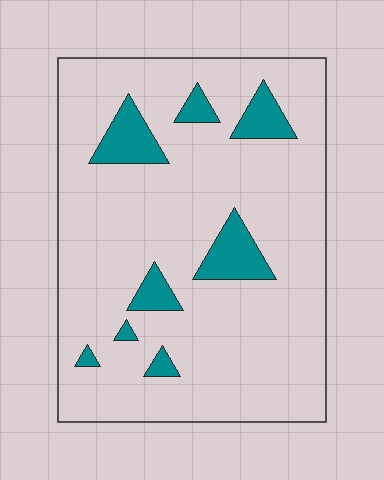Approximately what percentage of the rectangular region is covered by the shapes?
Approximately 10%.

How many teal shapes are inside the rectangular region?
8.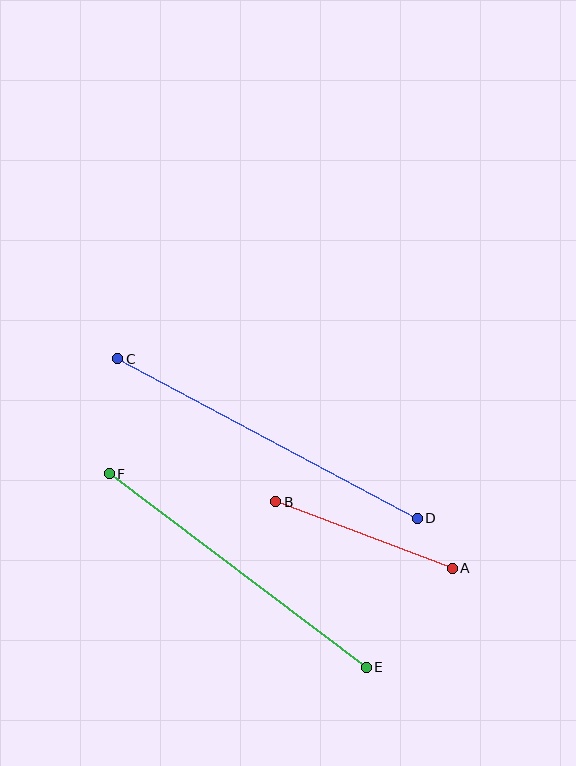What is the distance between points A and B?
The distance is approximately 188 pixels.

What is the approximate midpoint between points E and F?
The midpoint is at approximately (238, 571) pixels.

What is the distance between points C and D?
The distance is approximately 339 pixels.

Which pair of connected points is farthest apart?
Points C and D are farthest apart.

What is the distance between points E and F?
The distance is approximately 321 pixels.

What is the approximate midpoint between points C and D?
The midpoint is at approximately (267, 439) pixels.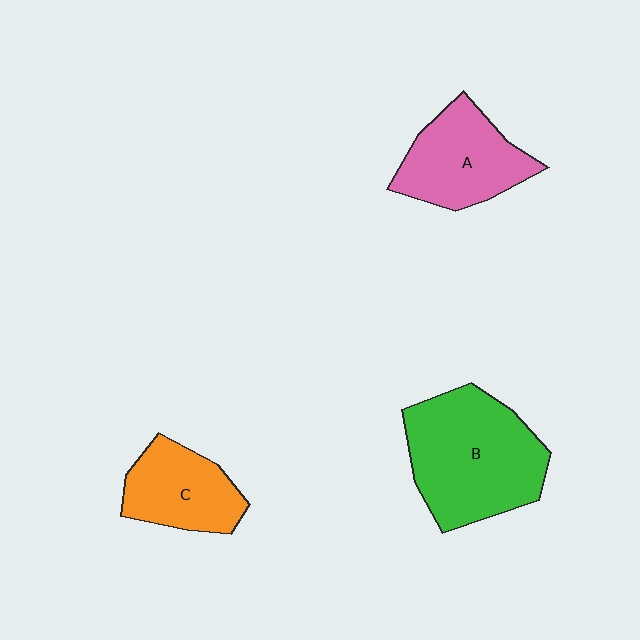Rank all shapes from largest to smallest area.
From largest to smallest: B (green), A (pink), C (orange).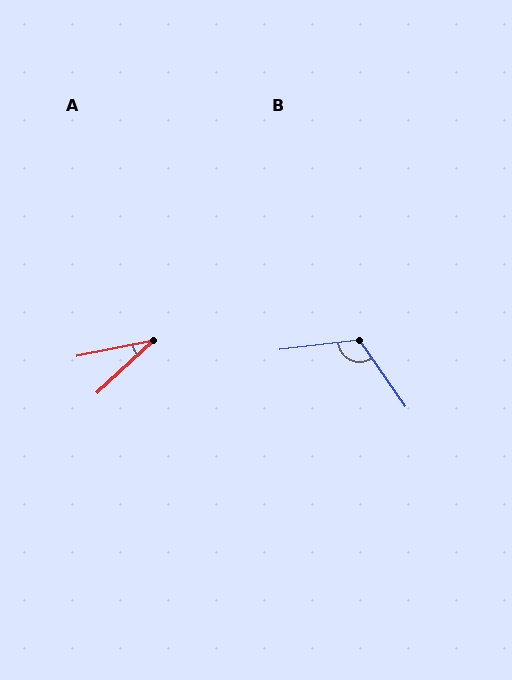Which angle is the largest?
B, at approximately 118 degrees.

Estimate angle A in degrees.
Approximately 32 degrees.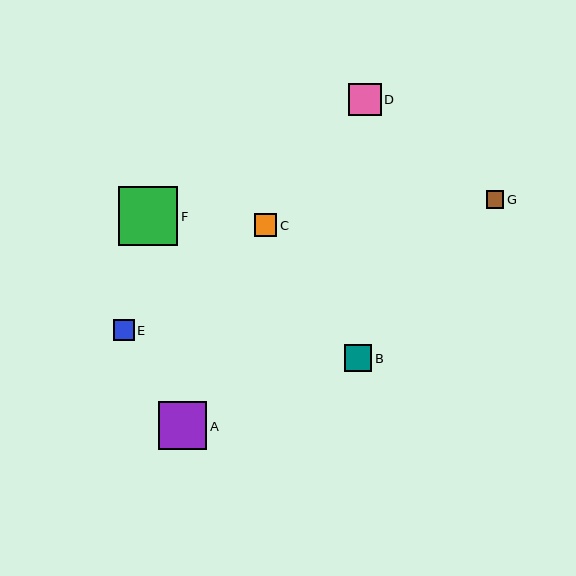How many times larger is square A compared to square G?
Square A is approximately 2.8 times the size of square G.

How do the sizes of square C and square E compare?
Square C and square E are approximately the same size.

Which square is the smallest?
Square G is the smallest with a size of approximately 18 pixels.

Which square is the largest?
Square F is the largest with a size of approximately 59 pixels.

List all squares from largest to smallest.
From largest to smallest: F, A, D, B, C, E, G.